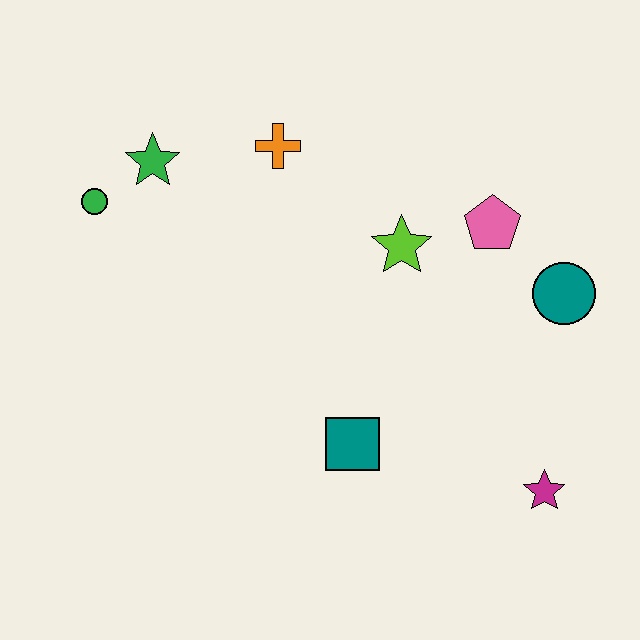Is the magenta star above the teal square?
No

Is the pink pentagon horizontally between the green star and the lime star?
No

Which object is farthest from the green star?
The magenta star is farthest from the green star.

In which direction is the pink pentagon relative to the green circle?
The pink pentagon is to the right of the green circle.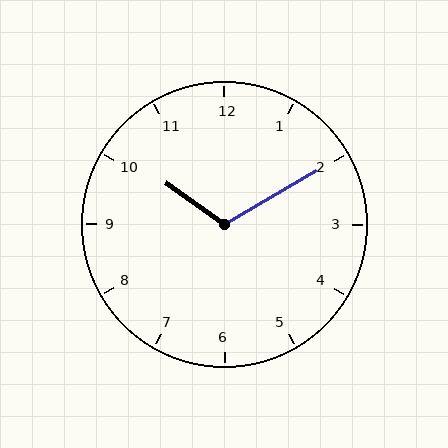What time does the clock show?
10:10.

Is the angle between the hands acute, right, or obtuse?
It is obtuse.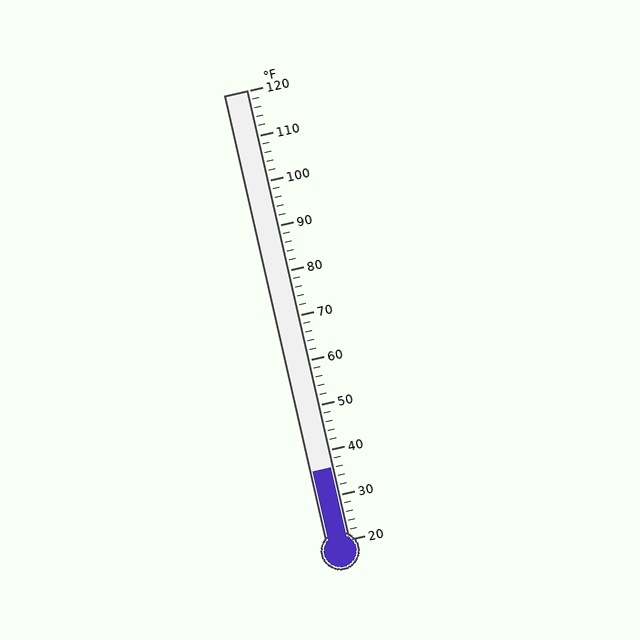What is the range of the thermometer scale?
The thermometer scale ranges from 20°F to 120°F.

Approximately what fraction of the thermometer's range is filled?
The thermometer is filled to approximately 15% of its range.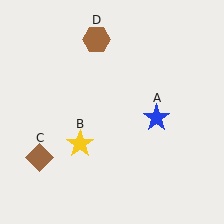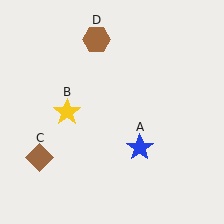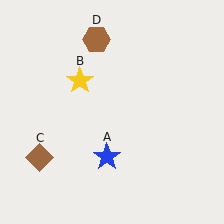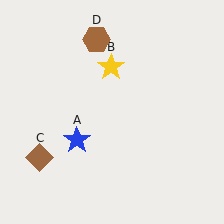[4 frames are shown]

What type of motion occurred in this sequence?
The blue star (object A), yellow star (object B) rotated clockwise around the center of the scene.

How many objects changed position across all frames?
2 objects changed position: blue star (object A), yellow star (object B).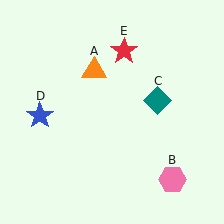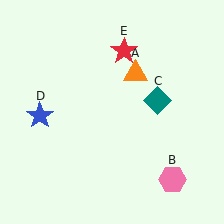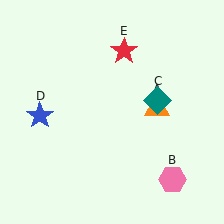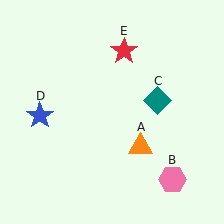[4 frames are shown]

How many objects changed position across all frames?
1 object changed position: orange triangle (object A).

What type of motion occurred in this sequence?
The orange triangle (object A) rotated clockwise around the center of the scene.